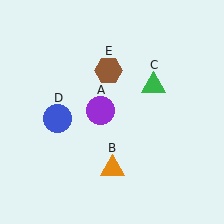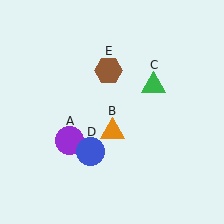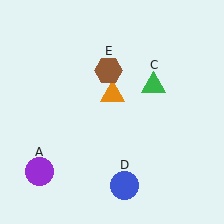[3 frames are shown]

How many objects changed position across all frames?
3 objects changed position: purple circle (object A), orange triangle (object B), blue circle (object D).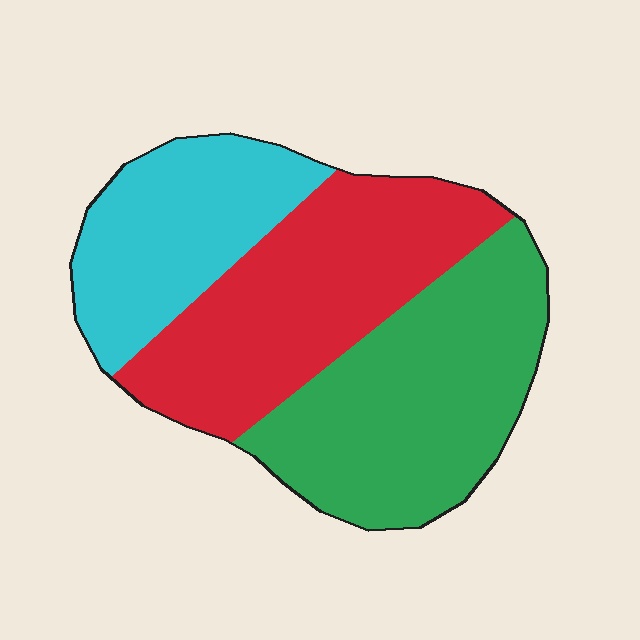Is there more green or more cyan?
Green.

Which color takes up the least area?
Cyan, at roughly 25%.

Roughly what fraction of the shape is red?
Red covers 36% of the shape.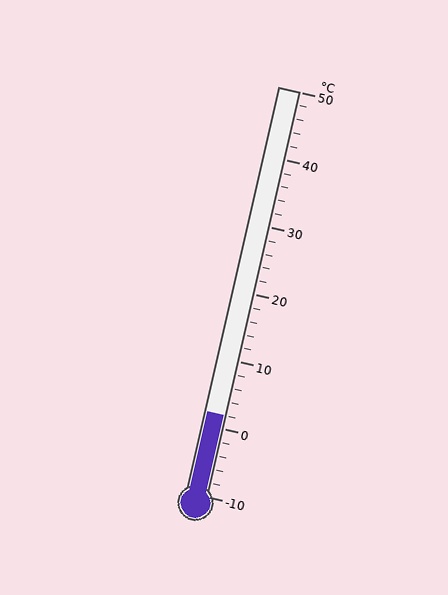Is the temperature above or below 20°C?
The temperature is below 20°C.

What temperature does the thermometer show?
The thermometer shows approximately 2°C.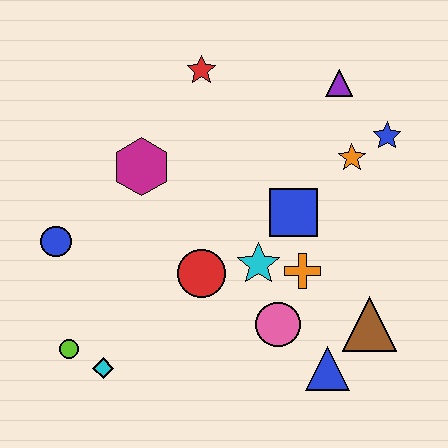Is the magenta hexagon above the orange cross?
Yes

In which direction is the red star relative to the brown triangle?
The red star is above the brown triangle.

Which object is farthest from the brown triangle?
The blue circle is farthest from the brown triangle.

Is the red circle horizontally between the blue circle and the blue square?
Yes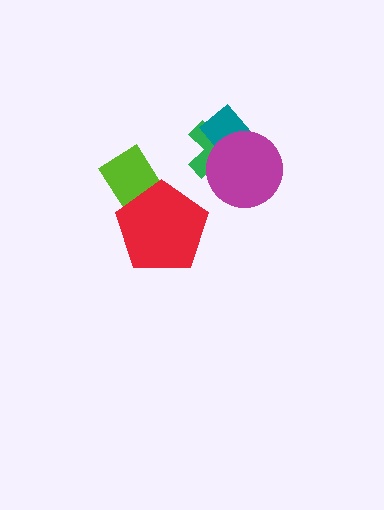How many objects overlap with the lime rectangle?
1 object overlaps with the lime rectangle.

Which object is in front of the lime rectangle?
The red pentagon is in front of the lime rectangle.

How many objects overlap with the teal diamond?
2 objects overlap with the teal diamond.